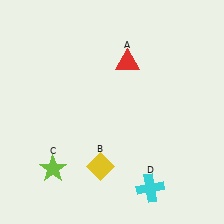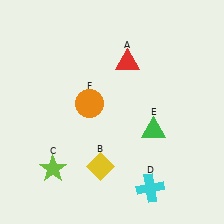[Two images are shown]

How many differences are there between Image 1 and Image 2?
There are 2 differences between the two images.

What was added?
A green triangle (E), an orange circle (F) were added in Image 2.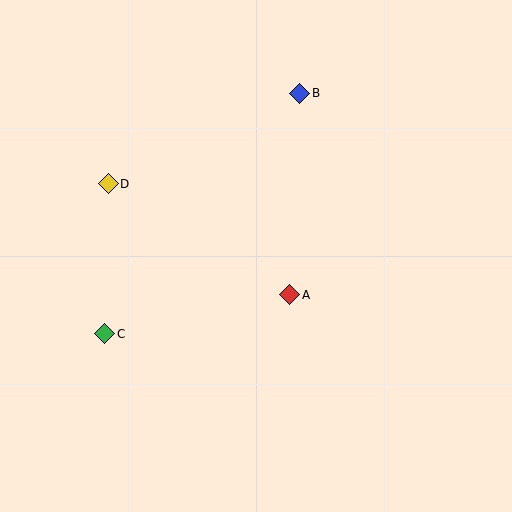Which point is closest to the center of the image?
Point A at (290, 295) is closest to the center.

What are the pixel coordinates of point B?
Point B is at (300, 93).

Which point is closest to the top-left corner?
Point D is closest to the top-left corner.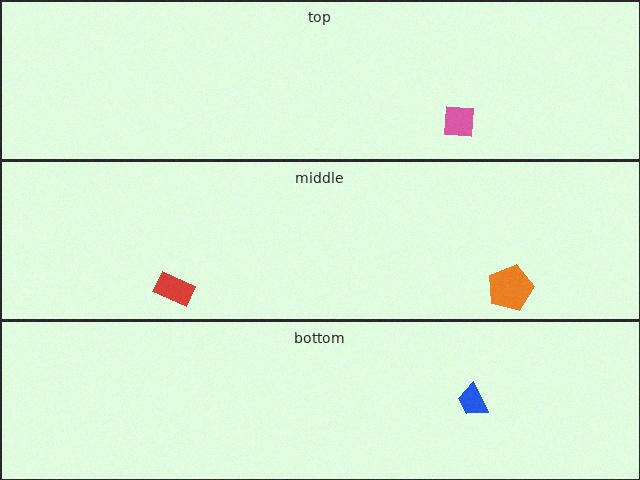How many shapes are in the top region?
1.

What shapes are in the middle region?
The orange pentagon, the red rectangle.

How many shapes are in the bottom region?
1.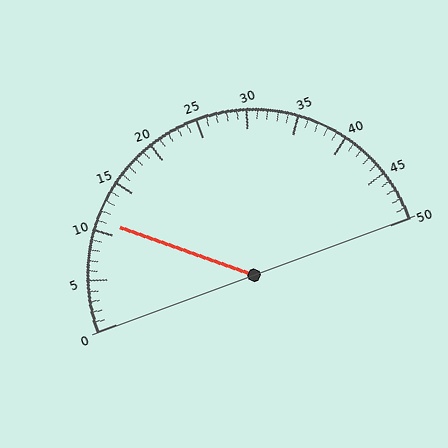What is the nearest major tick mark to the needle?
The nearest major tick mark is 10.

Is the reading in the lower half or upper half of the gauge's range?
The reading is in the lower half of the range (0 to 50).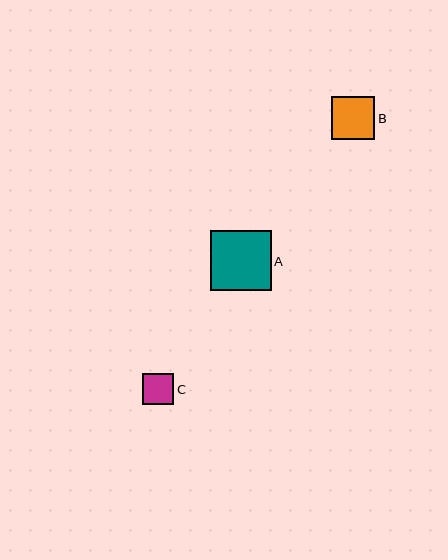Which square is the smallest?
Square C is the smallest with a size of approximately 31 pixels.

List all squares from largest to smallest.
From largest to smallest: A, B, C.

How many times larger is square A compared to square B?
Square A is approximately 1.4 times the size of square B.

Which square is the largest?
Square A is the largest with a size of approximately 61 pixels.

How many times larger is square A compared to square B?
Square A is approximately 1.4 times the size of square B.